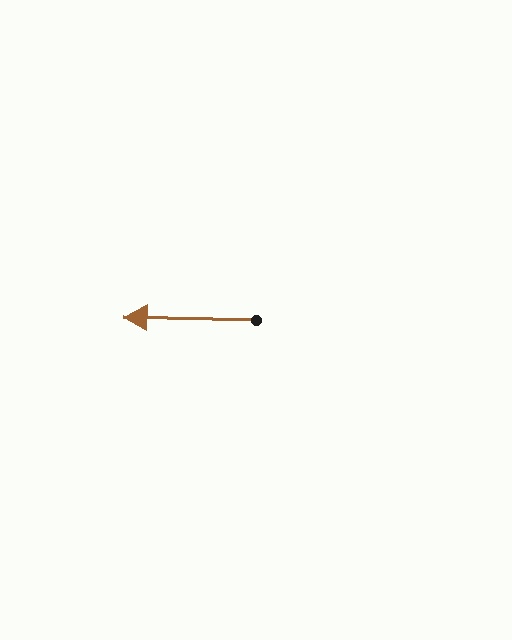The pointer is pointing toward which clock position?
Roughly 9 o'clock.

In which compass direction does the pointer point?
West.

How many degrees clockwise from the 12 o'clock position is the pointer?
Approximately 271 degrees.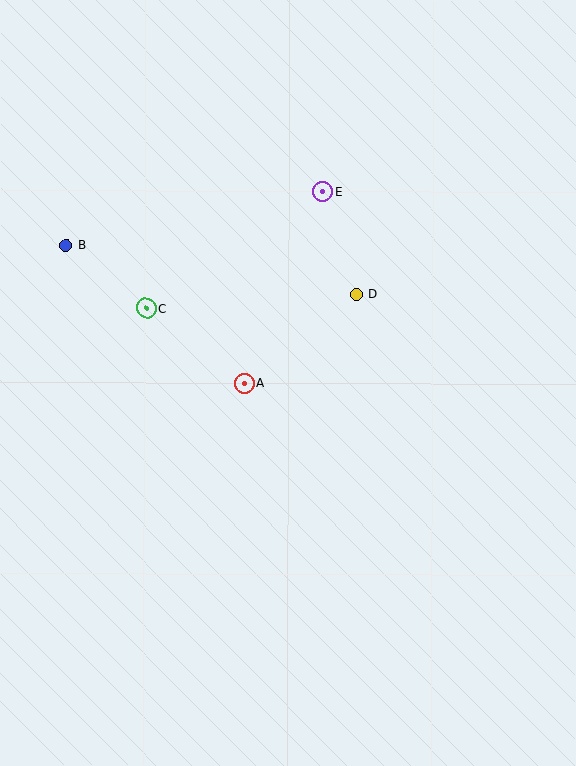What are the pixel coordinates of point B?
Point B is at (66, 246).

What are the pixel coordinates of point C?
Point C is at (147, 308).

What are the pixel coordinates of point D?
Point D is at (357, 295).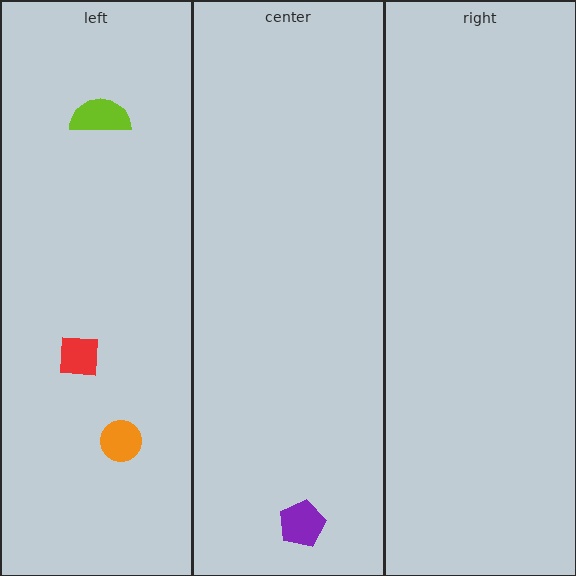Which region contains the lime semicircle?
The left region.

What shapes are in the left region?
The lime semicircle, the orange circle, the red square.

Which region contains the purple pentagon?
The center region.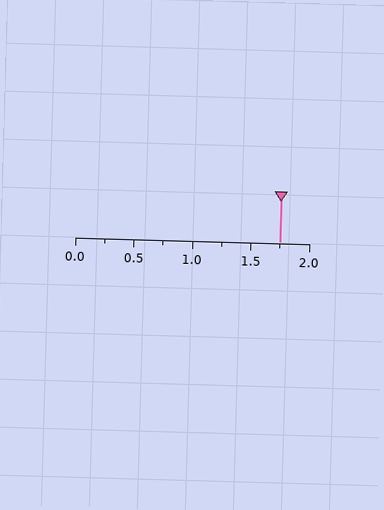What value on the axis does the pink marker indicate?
The marker indicates approximately 1.75.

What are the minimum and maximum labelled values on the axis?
The axis runs from 0.0 to 2.0.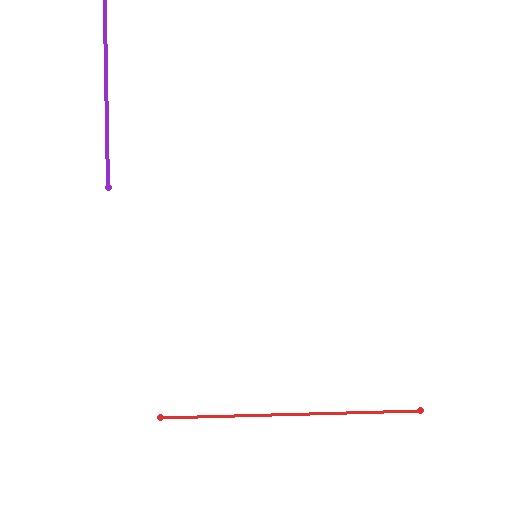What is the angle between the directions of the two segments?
Approximately 89 degrees.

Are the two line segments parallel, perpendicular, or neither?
Perpendicular — they meet at approximately 89°.